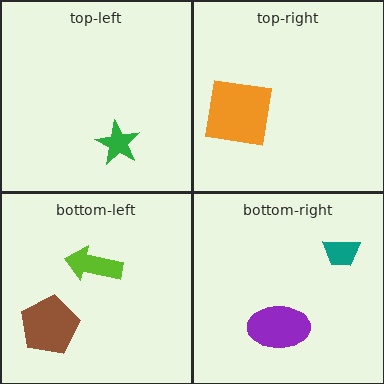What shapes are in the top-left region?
The green star.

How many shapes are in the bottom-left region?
2.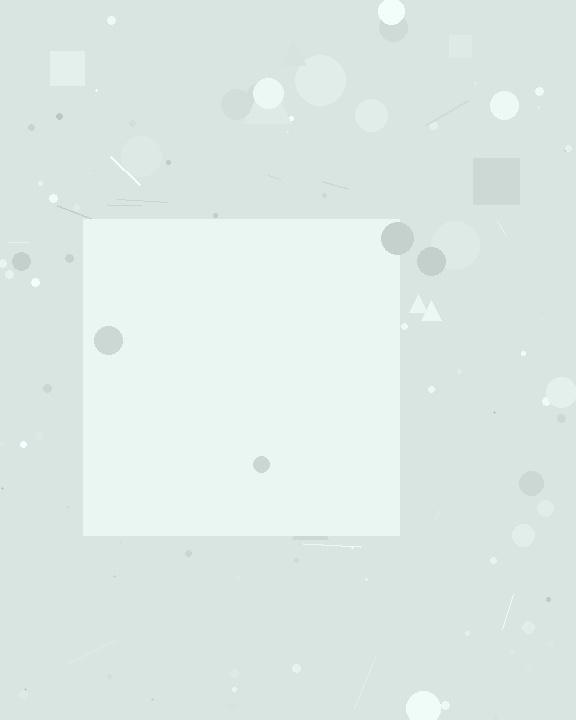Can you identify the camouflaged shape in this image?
The camouflaged shape is a square.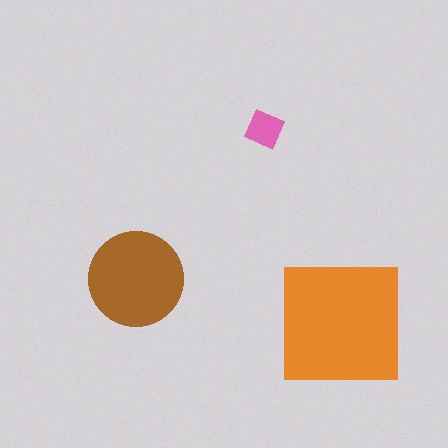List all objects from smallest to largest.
The pink diamond, the brown circle, the orange square.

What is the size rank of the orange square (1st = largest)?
1st.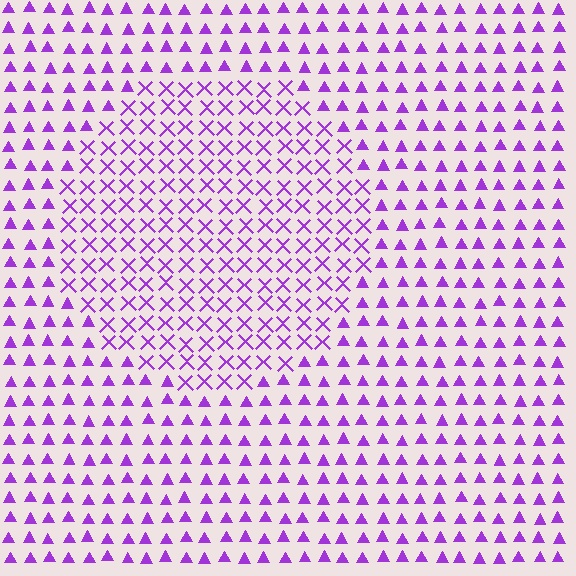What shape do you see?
I see a circle.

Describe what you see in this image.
The image is filled with small purple elements arranged in a uniform grid. A circle-shaped region contains X marks, while the surrounding area contains triangles. The boundary is defined purely by the change in element shape.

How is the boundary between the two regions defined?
The boundary is defined by a change in element shape: X marks inside vs. triangles outside. All elements share the same color and spacing.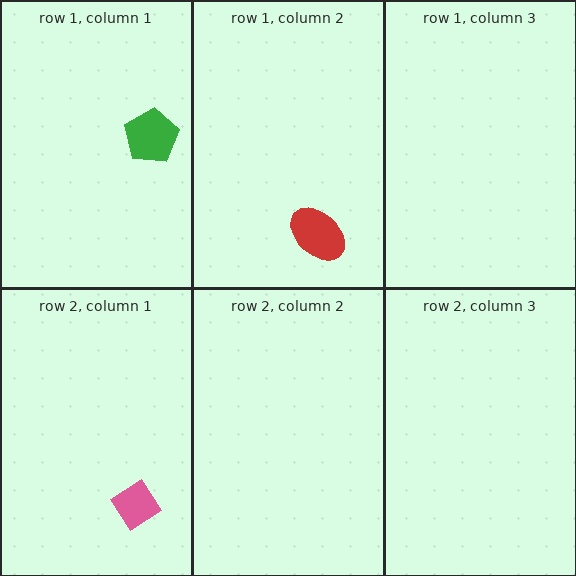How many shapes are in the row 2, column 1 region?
1.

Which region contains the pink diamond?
The row 2, column 1 region.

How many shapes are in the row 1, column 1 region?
1.